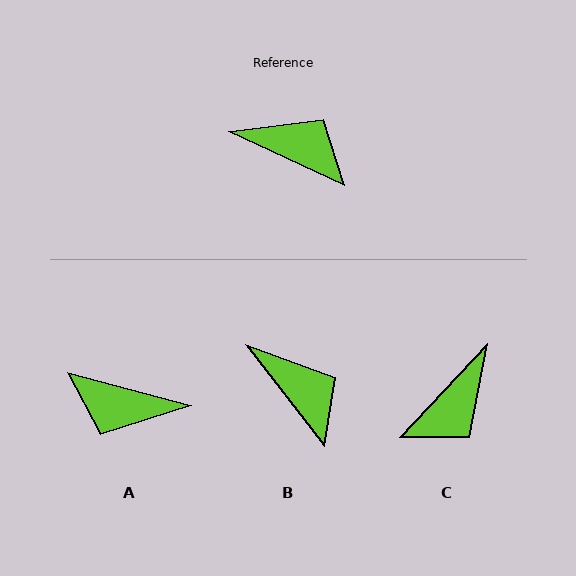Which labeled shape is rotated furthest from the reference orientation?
A, about 170 degrees away.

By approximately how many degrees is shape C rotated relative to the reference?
Approximately 108 degrees clockwise.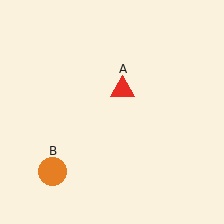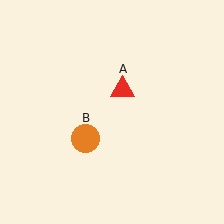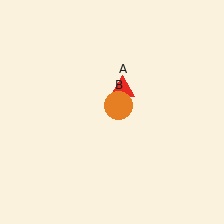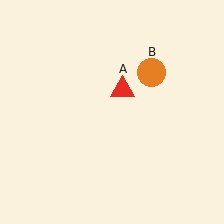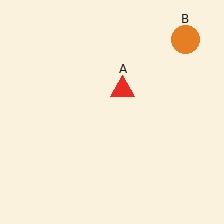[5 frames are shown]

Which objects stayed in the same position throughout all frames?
Red triangle (object A) remained stationary.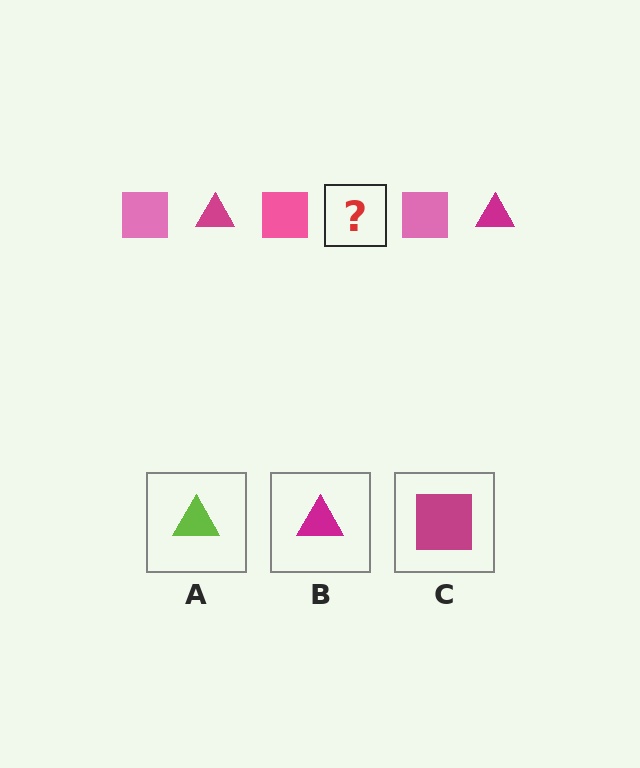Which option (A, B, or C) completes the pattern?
B.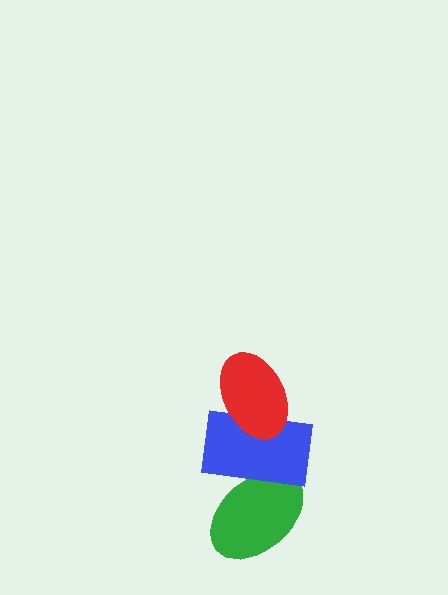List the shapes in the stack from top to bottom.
From top to bottom: the red ellipse, the blue rectangle, the green ellipse.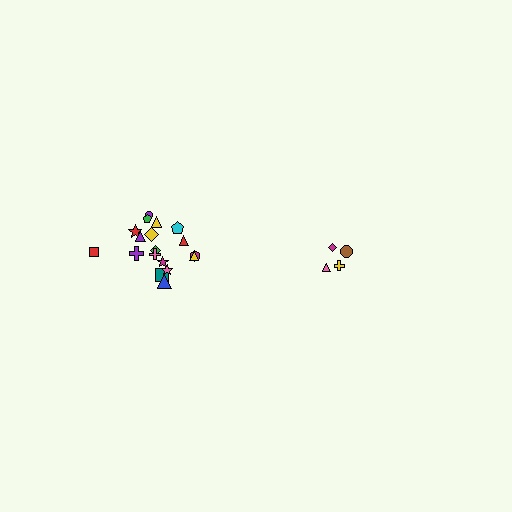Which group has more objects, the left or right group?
The left group.